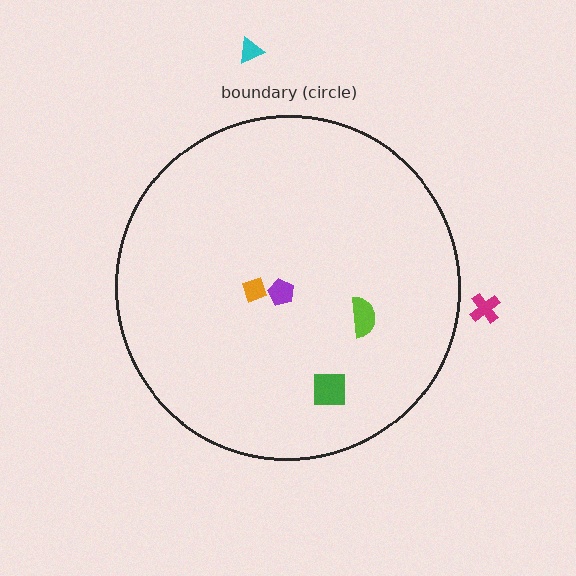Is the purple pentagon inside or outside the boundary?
Inside.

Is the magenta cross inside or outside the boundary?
Outside.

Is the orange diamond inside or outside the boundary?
Inside.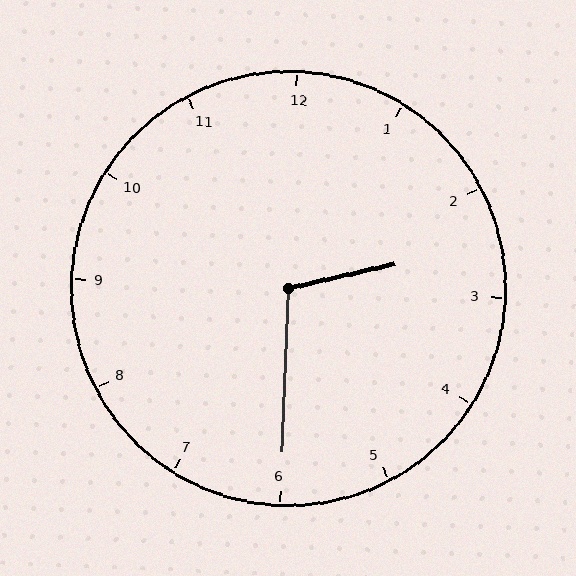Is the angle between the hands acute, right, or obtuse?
It is obtuse.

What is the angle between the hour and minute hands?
Approximately 105 degrees.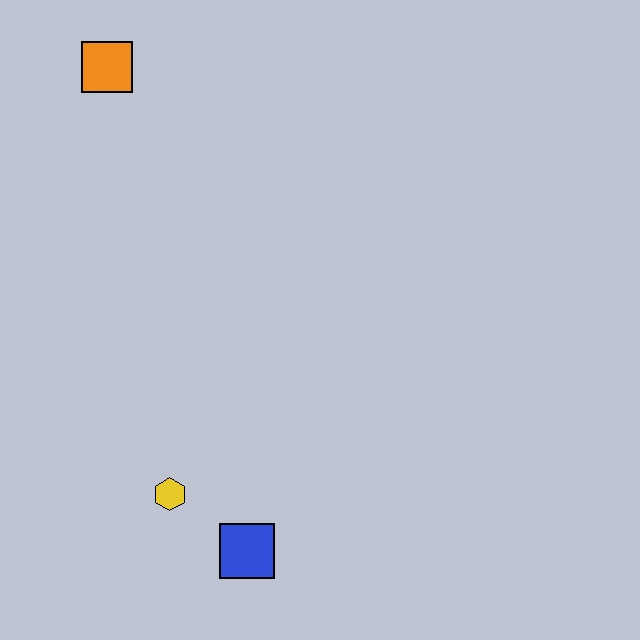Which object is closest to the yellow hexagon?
The blue square is closest to the yellow hexagon.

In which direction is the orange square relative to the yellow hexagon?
The orange square is above the yellow hexagon.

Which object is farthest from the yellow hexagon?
The orange square is farthest from the yellow hexagon.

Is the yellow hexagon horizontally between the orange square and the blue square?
Yes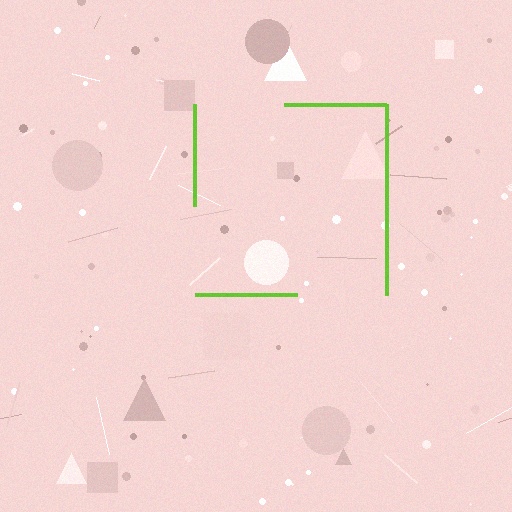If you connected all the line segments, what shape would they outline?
They would outline a square.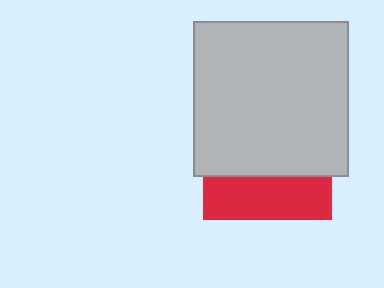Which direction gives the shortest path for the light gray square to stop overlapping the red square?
Moving up gives the shortest separation.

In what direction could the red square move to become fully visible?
The red square could move down. That would shift it out from behind the light gray square entirely.